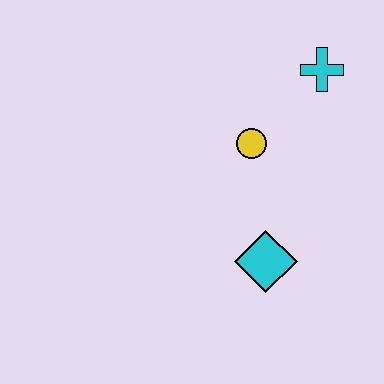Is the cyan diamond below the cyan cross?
Yes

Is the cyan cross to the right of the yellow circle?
Yes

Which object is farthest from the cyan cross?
The cyan diamond is farthest from the cyan cross.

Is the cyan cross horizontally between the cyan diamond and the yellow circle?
No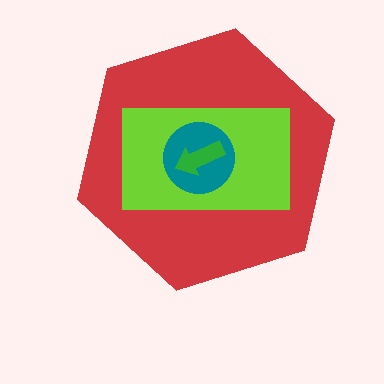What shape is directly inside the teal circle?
The green arrow.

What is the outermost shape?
The red hexagon.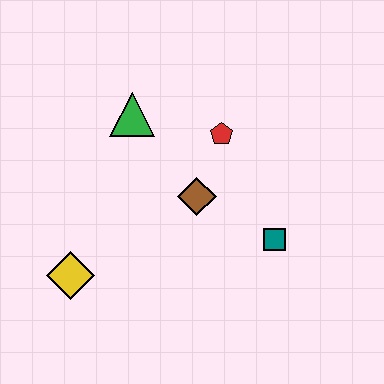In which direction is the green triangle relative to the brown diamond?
The green triangle is above the brown diamond.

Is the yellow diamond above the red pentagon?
No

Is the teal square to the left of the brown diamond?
No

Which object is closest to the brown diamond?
The red pentagon is closest to the brown diamond.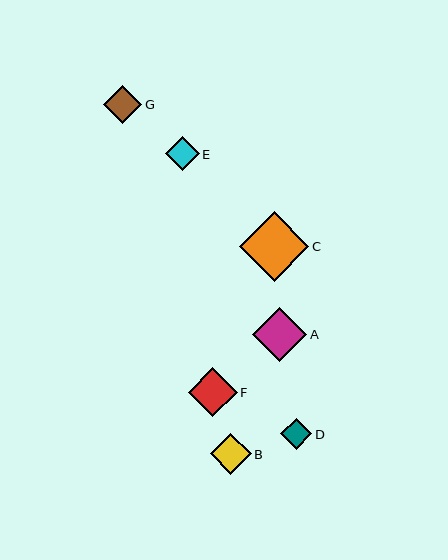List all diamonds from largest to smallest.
From largest to smallest: C, A, F, B, G, E, D.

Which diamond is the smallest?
Diamond D is the smallest with a size of approximately 31 pixels.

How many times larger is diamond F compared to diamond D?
Diamond F is approximately 1.6 times the size of diamond D.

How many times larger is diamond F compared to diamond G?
Diamond F is approximately 1.3 times the size of diamond G.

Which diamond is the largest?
Diamond C is the largest with a size of approximately 70 pixels.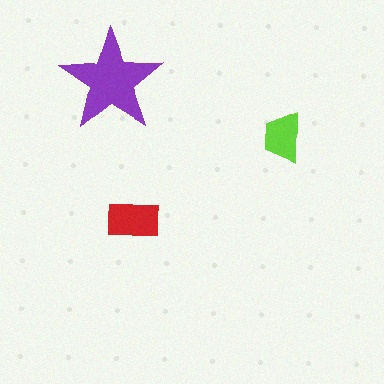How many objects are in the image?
There are 3 objects in the image.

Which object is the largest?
The purple star.